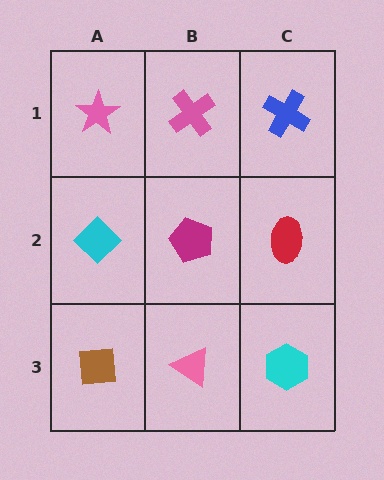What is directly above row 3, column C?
A red ellipse.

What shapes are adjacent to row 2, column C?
A blue cross (row 1, column C), a cyan hexagon (row 3, column C), a magenta pentagon (row 2, column B).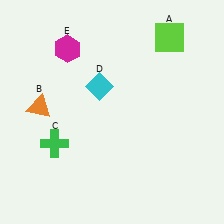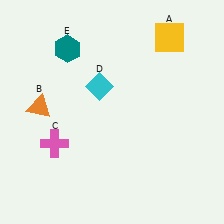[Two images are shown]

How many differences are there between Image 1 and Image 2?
There are 3 differences between the two images.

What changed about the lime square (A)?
In Image 1, A is lime. In Image 2, it changed to yellow.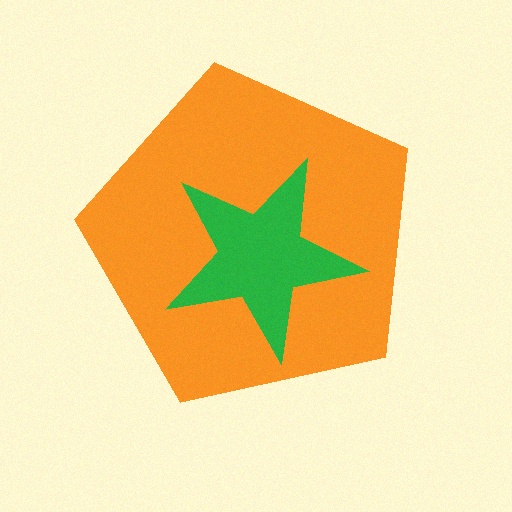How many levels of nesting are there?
2.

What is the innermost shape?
The green star.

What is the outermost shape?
The orange pentagon.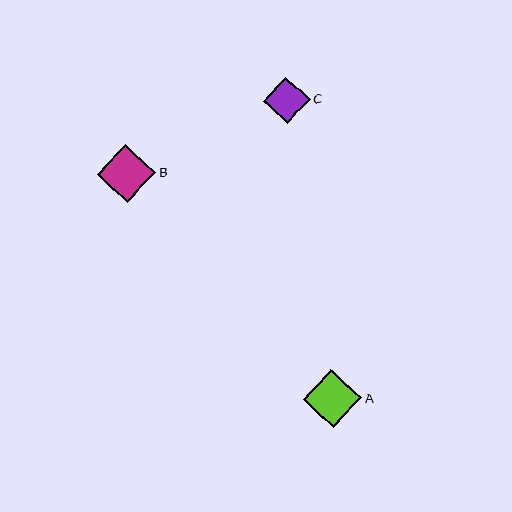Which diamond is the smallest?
Diamond C is the smallest with a size of approximately 47 pixels.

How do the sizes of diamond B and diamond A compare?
Diamond B and diamond A are approximately the same size.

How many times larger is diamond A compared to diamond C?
Diamond A is approximately 1.2 times the size of diamond C.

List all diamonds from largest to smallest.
From largest to smallest: B, A, C.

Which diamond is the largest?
Diamond B is the largest with a size of approximately 58 pixels.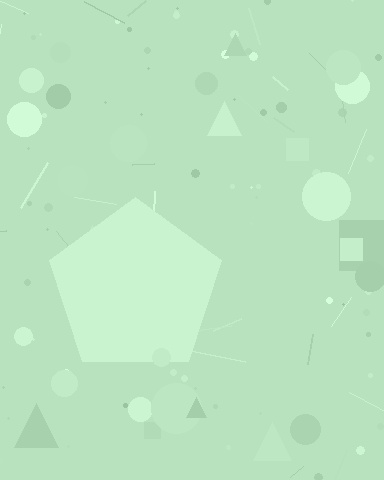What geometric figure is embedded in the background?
A pentagon is embedded in the background.